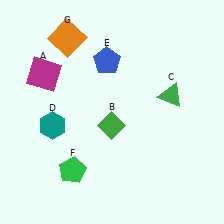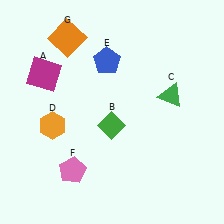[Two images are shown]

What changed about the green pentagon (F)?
In Image 1, F is green. In Image 2, it changed to pink.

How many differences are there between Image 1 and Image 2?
There are 2 differences between the two images.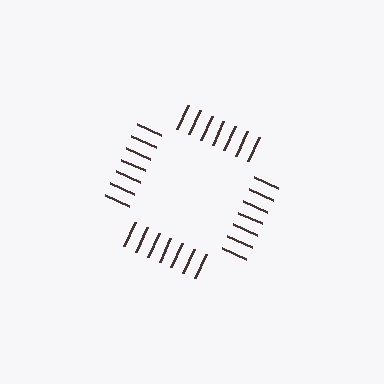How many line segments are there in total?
28 — 7 along each of the 4 edges.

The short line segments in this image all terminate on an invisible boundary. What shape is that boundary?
An illusory square — the line segments terminate on its edges but no continuous stroke is drawn.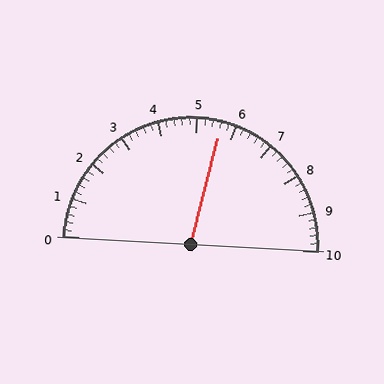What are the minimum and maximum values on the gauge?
The gauge ranges from 0 to 10.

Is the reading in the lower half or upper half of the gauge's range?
The reading is in the upper half of the range (0 to 10).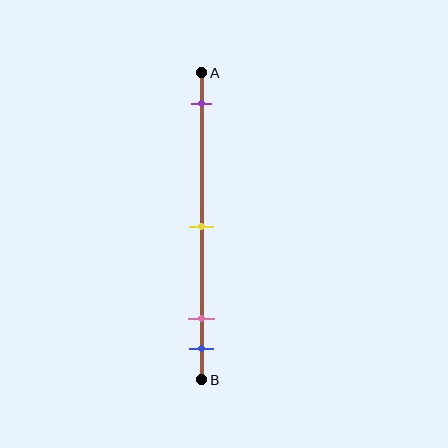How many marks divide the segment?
There are 4 marks dividing the segment.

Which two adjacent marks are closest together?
The pink and blue marks are the closest adjacent pair.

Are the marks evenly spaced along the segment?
No, the marks are not evenly spaced.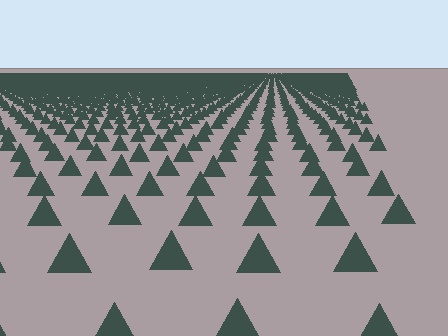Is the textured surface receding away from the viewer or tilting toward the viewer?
The surface is receding away from the viewer. Texture elements get smaller and denser toward the top.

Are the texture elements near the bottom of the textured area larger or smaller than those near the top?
Larger. Near the bottom, elements are closer to the viewer and appear at a bigger on-screen size.